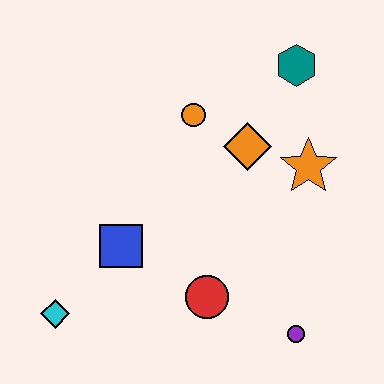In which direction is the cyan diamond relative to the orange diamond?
The cyan diamond is to the left of the orange diamond.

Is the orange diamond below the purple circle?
No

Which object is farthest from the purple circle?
The teal hexagon is farthest from the purple circle.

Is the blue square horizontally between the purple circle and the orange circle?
No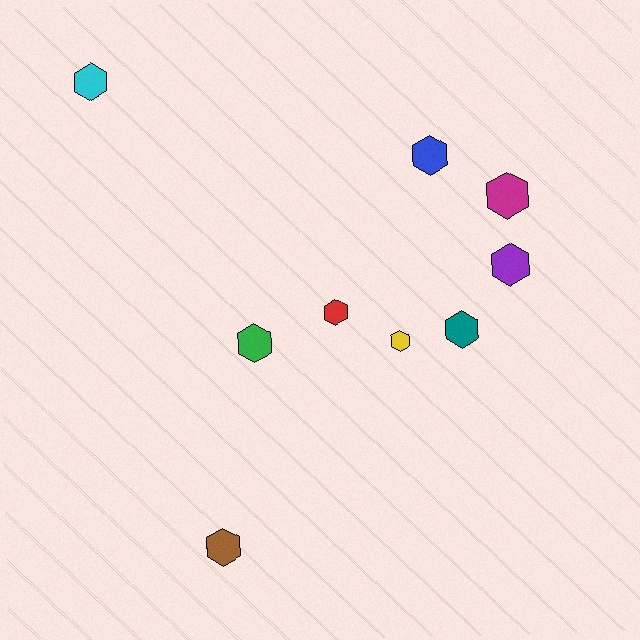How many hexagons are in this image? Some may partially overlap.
There are 9 hexagons.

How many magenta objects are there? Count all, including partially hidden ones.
There is 1 magenta object.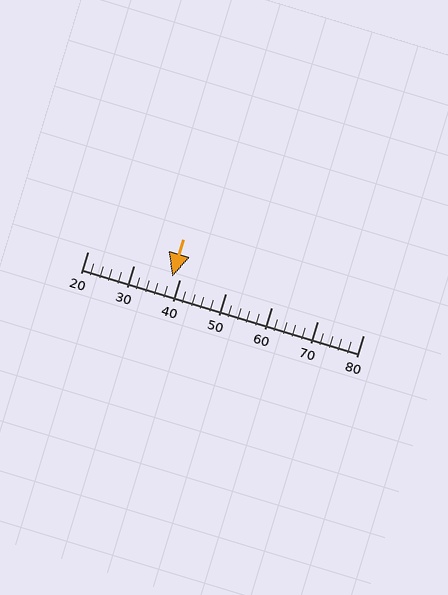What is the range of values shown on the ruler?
The ruler shows values from 20 to 80.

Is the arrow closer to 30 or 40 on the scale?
The arrow is closer to 40.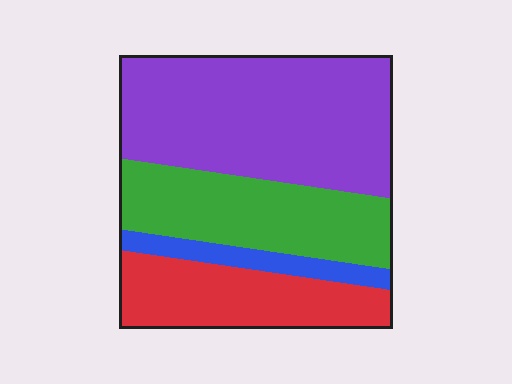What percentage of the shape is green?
Green takes up between a sixth and a third of the shape.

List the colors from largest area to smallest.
From largest to smallest: purple, green, red, blue.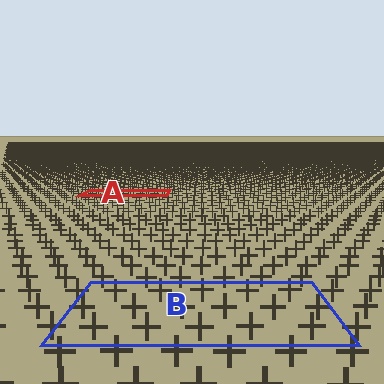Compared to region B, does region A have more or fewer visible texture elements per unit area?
Region A has more texture elements per unit area — they are packed more densely because it is farther away.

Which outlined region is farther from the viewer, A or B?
Region A is farther from the viewer — the texture elements inside it appear smaller and more densely packed.